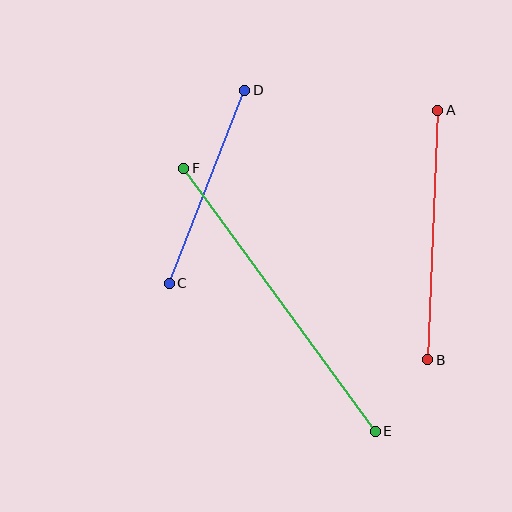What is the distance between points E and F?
The distance is approximately 325 pixels.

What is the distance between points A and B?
The distance is approximately 250 pixels.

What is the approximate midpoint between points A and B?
The midpoint is at approximately (433, 235) pixels.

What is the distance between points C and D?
The distance is approximately 207 pixels.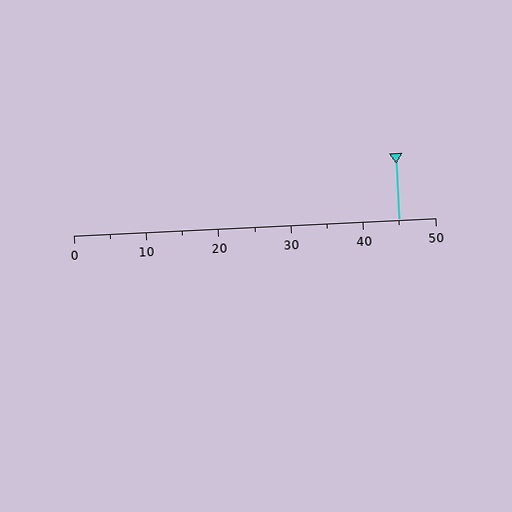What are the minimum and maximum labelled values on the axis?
The axis runs from 0 to 50.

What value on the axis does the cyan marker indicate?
The marker indicates approximately 45.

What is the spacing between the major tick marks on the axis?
The major ticks are spaced 10 apart.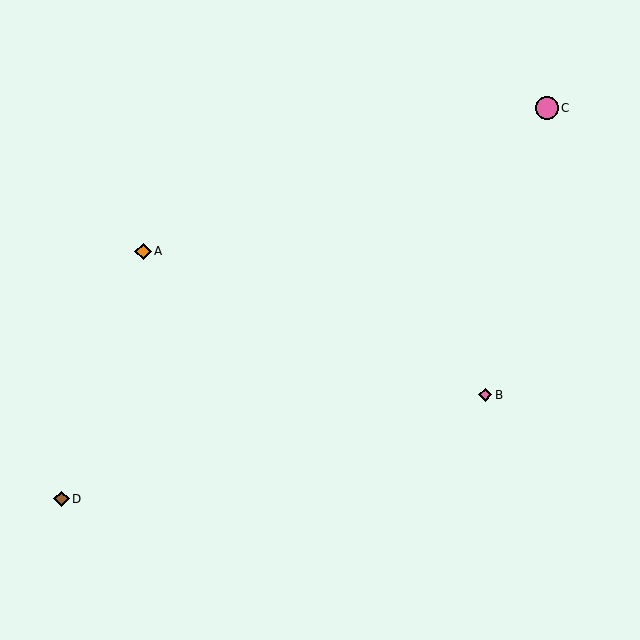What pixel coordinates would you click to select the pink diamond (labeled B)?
Click at (485, 395) to select the pink diamond B.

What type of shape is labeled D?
Shape D is a brown diamond.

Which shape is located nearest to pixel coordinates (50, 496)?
The brown diamond (labeled D) at (62, 499) is nearest to that location.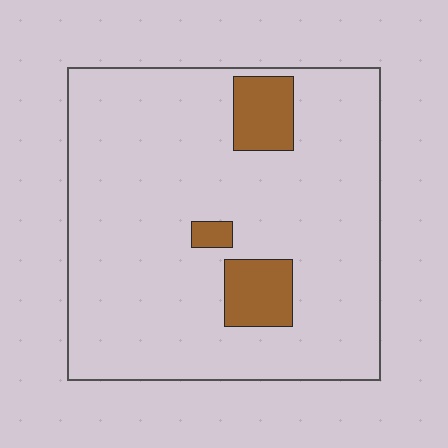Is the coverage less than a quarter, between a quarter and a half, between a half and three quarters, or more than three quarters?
Less than a quarter.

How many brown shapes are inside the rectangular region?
3.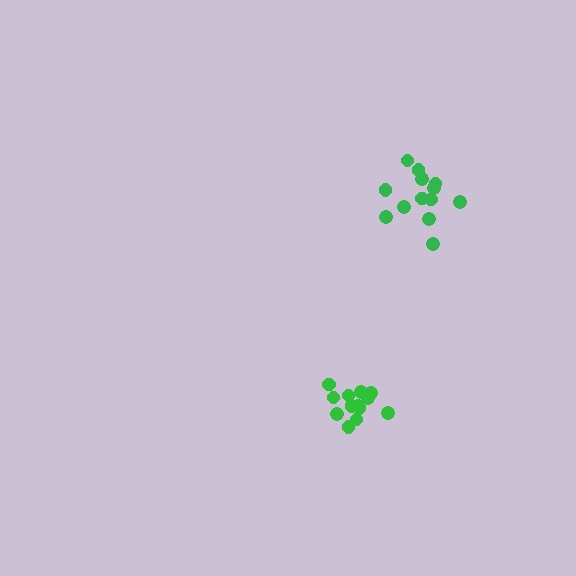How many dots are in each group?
Group 1: 13 dots, Group 2: 13 dots (26 total).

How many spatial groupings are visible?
There are 2 spatial groupings.